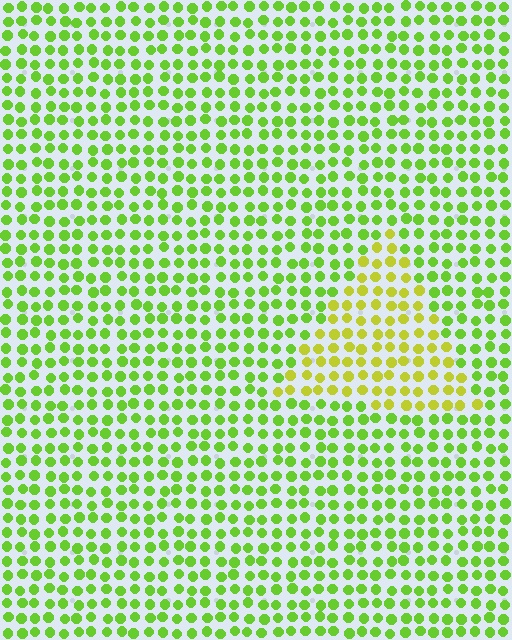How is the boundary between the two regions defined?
The boundary is defined purely by a slight shift in hue (about 33 degrees). Spacing, size, and orientation are identical on both sides.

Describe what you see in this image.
The image is filled with small lime elements in a uniform arrangement. A triangle-shaped region is visible where the elements are tinted to a slightly different hue, forming a subtle color boundary.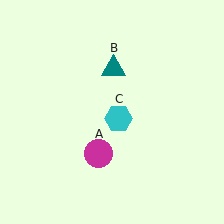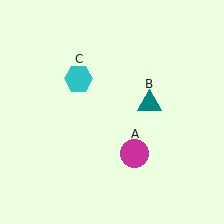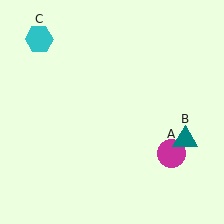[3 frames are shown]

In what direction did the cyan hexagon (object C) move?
The cyan hexagon (object C) moved up and to the left.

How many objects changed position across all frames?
3 objects changed position: magenta circle (object A), teal triangle (object B), cyan hexagon (object C).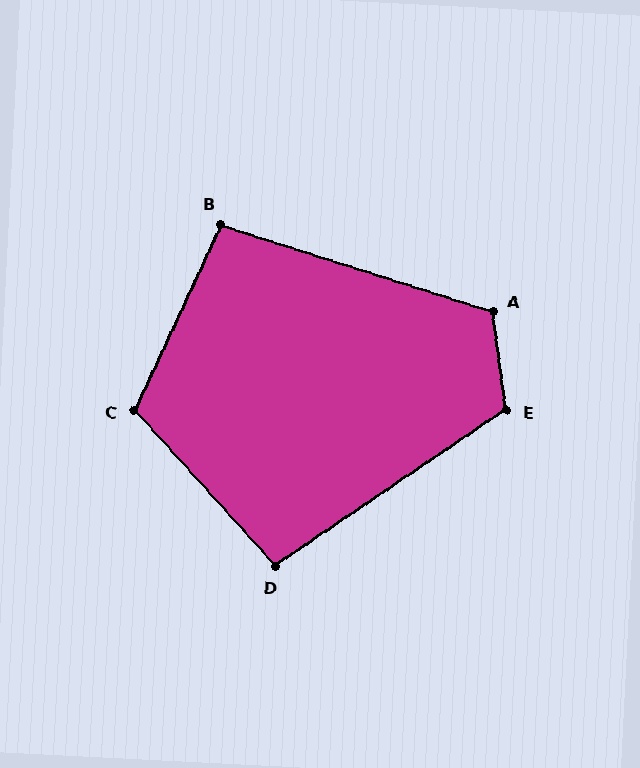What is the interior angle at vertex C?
Approximately 113 degrees (obtuse).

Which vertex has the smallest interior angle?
B, at approximately 97 degrees.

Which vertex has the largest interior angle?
E, at approximately 117 degrees.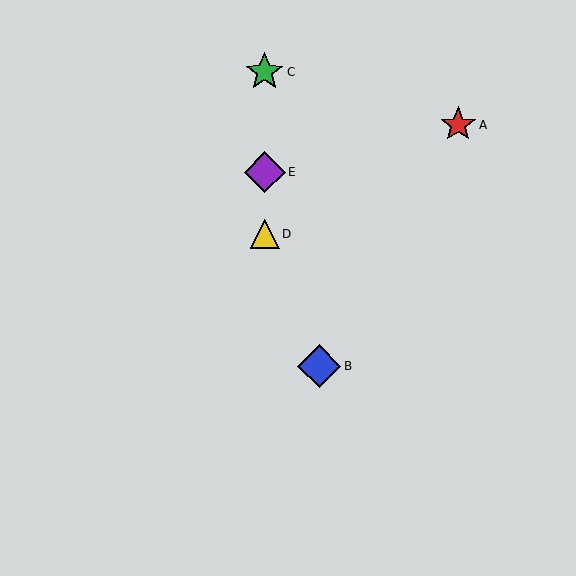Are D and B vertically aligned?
No, D is at x≈265 and B is at x≈319.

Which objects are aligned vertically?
Objects C, D, E are aligned vertically.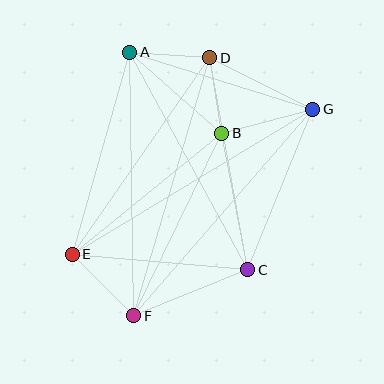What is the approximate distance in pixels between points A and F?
The distance between A and F is approximately 264 pixels.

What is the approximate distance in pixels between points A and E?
The distance between A and E is approximately 210 pixels.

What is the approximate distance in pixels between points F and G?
The distance between F and G is approximately 273 pixels.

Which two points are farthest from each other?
Points E and G are farthest from each other.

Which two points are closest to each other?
Points B and D are closest to each other.